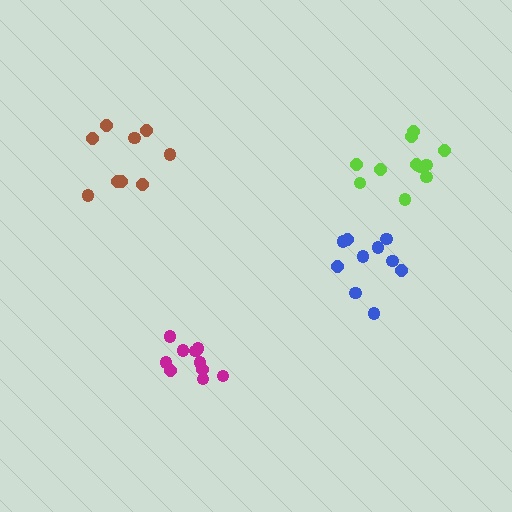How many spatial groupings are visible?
There are 4 spatial groupings.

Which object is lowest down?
The magenta cluster is bottommost.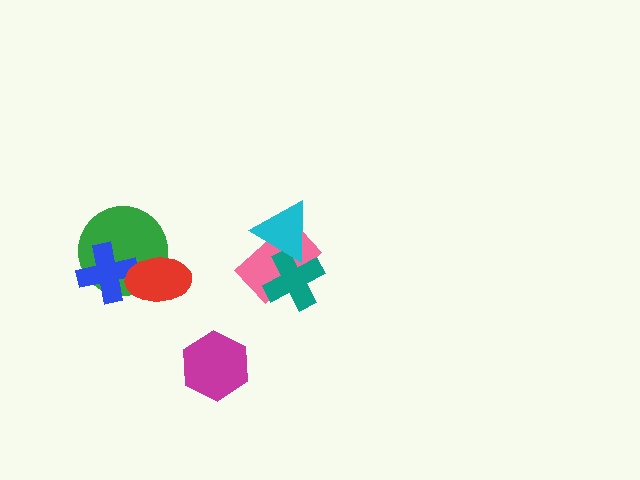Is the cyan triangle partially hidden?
No, no other shape covers it.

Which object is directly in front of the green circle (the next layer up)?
The blue cross is directly in front of the green circle.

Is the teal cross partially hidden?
Yes, it is partially covered by another shape.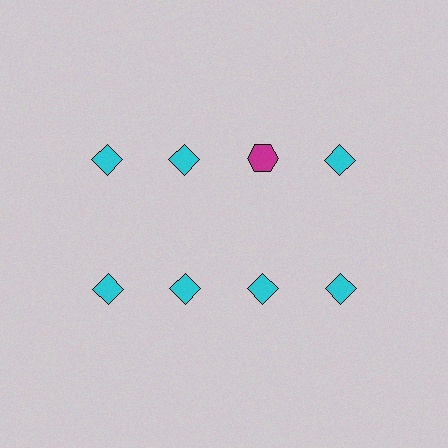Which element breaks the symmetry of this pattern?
The magenta hexagon in the top row, center column breaks the symmetry. All other shapes are cyan diamonds.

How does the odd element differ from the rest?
It differs in both color (magenta instead of cyan) and shape (hexagon instead of diamond).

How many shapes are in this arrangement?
There are 8 shapes arranged in a grid pattern.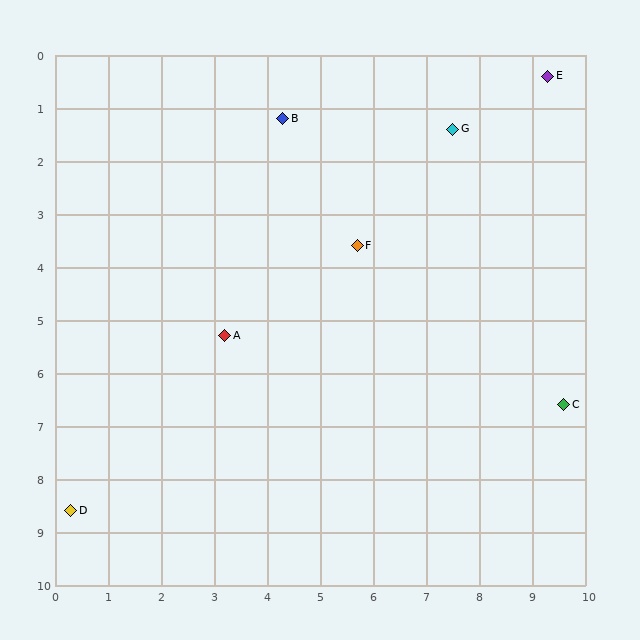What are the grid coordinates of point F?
Point F is at approximately (5.7, 3.6).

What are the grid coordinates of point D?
Point D is at approximately (0.3, 8.6).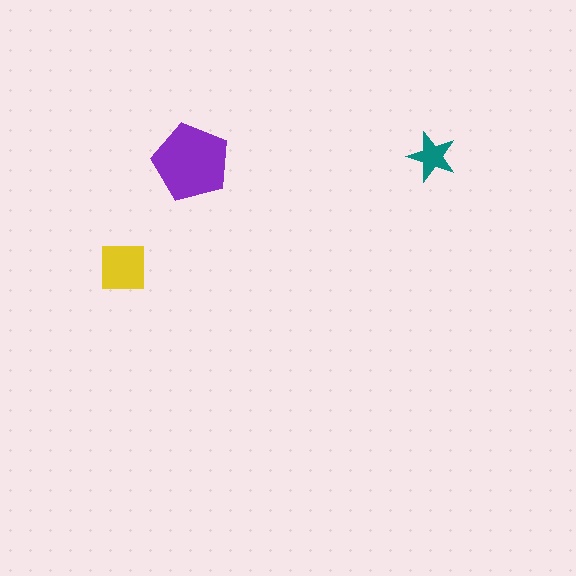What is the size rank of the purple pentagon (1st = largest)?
1st.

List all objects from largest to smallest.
The purple pentagon, the yellow square, the teal star.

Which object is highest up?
The teal star is topmost.